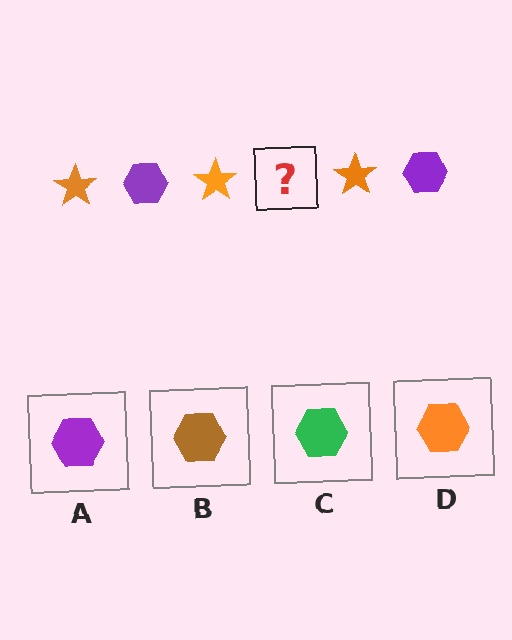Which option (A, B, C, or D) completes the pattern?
A.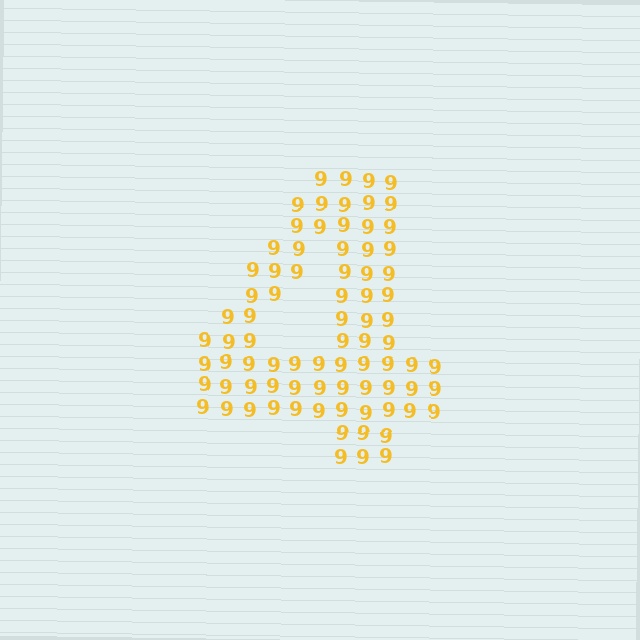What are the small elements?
The small elements are digit 9's.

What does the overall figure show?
The overall figure shows the digit 4.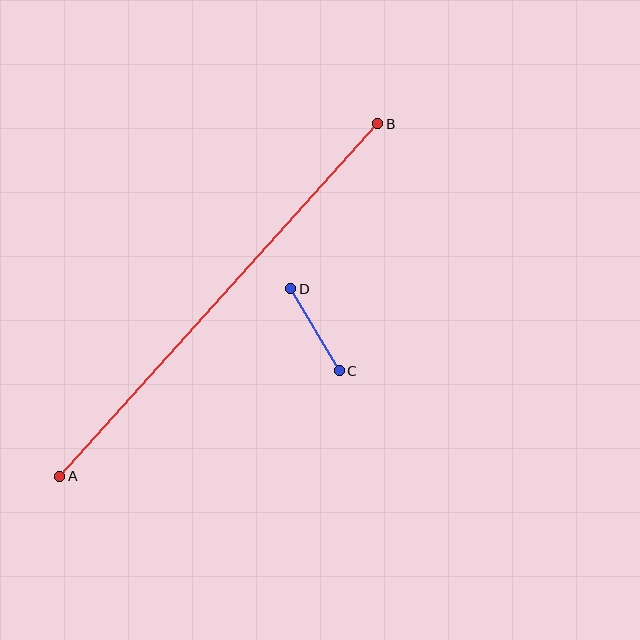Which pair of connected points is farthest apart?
Points A and B are farthest apart.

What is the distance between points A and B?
The distance is approximately 475 pixels.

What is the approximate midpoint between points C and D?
The midpoint is at approximately (315, 330) pixels.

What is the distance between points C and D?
The distance is approximately 95 pixels.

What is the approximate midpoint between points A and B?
The midpoint is at approximately (219, 300) pixels.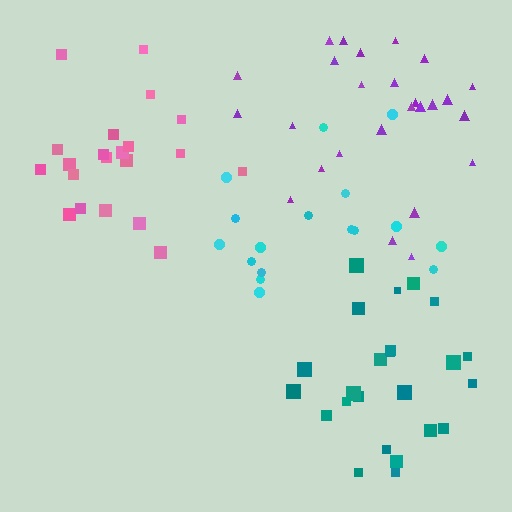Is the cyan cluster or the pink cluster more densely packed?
Pink.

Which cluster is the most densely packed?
Pink.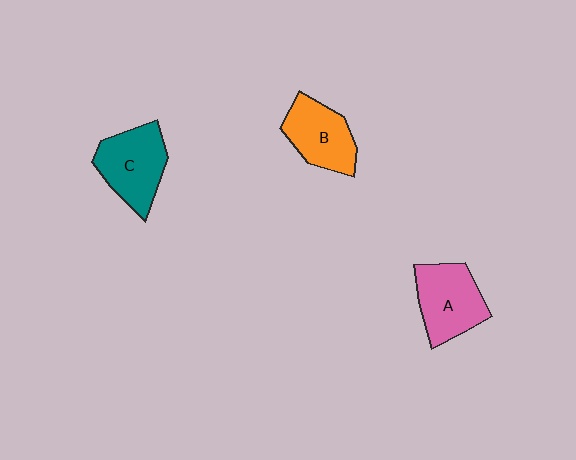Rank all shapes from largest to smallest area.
From largest to smallest: C (teal), A (pink), B (orange).